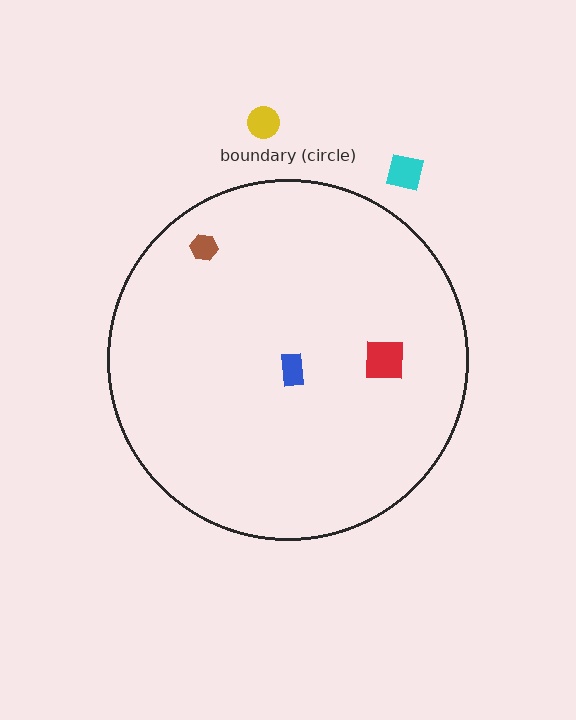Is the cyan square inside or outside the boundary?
Outside.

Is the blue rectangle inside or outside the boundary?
Inside.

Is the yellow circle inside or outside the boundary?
Outside.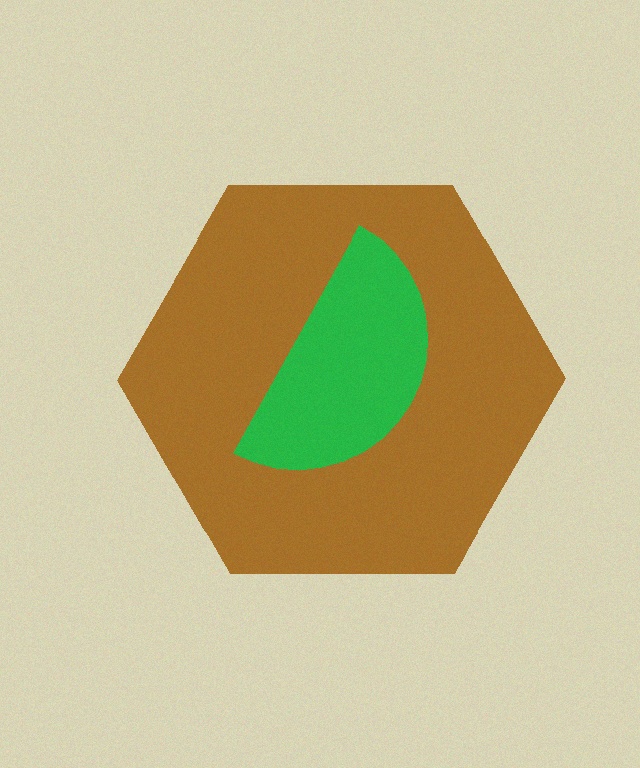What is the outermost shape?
The brown hexagon.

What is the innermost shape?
The green semicircle.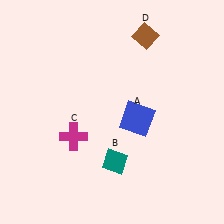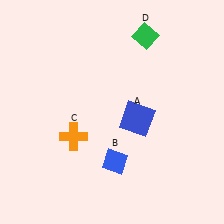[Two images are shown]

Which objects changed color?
B changed from teal to blue. C changed from magenta to orange. D changed from brown to green.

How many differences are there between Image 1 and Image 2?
There are 3 differences between the two images.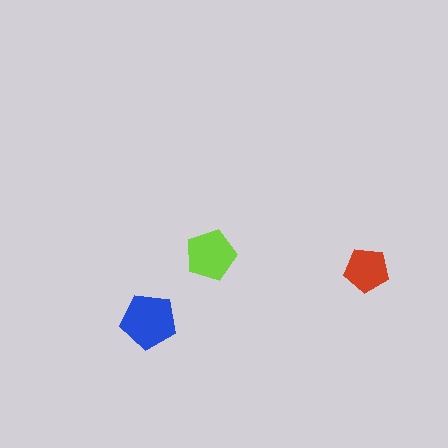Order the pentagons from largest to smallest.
the blue one, the lime one, the red one.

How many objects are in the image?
There are 3 objects in the image.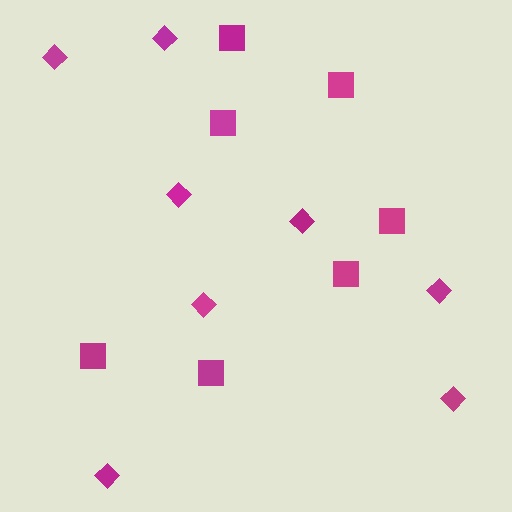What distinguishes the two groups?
There are 2 groups: one group of squares (7) and one group of diamonds (8).